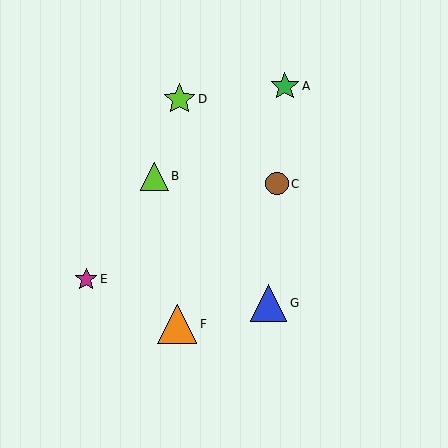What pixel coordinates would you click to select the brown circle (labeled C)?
Click at (277, 184) to select the brown circle C.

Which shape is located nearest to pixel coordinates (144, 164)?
The lime triangle (labeled B) at (154, 176) is nearest to that location.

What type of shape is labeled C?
Shape C is a brown circle.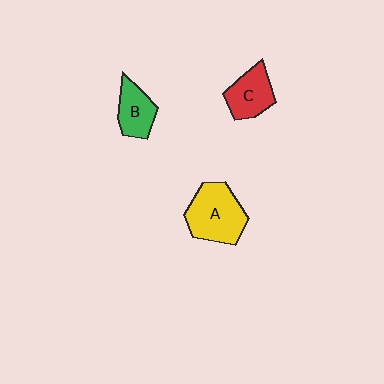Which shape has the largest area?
Shape A (yellow).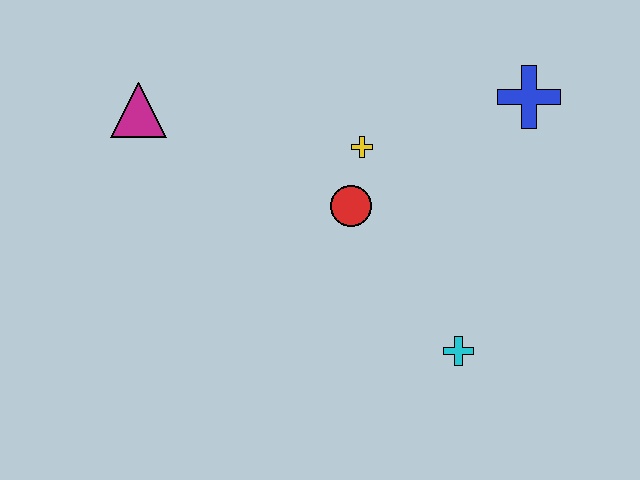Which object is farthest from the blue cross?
The magenta triangle is farthest from the blue cross.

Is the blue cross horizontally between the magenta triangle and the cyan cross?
No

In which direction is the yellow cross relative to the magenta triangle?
The yellow cross is to the right of the magenta triangle.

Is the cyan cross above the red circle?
No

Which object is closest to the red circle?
The yellow cross is closest to the red circle.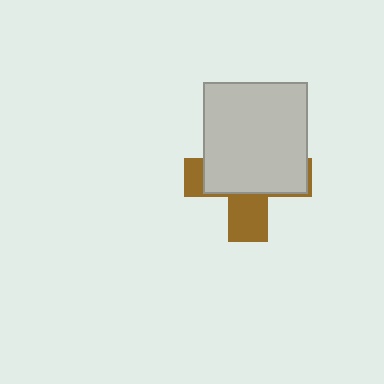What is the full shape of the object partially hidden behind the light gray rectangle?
The partially hidden object is a brown cross.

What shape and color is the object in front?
The object in front is a light gray rectangle.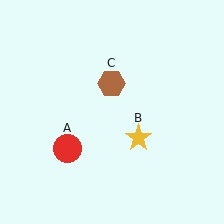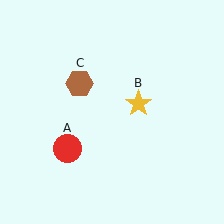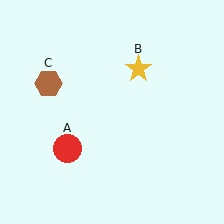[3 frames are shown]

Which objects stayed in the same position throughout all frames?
Red circle (object A) remained stationary.